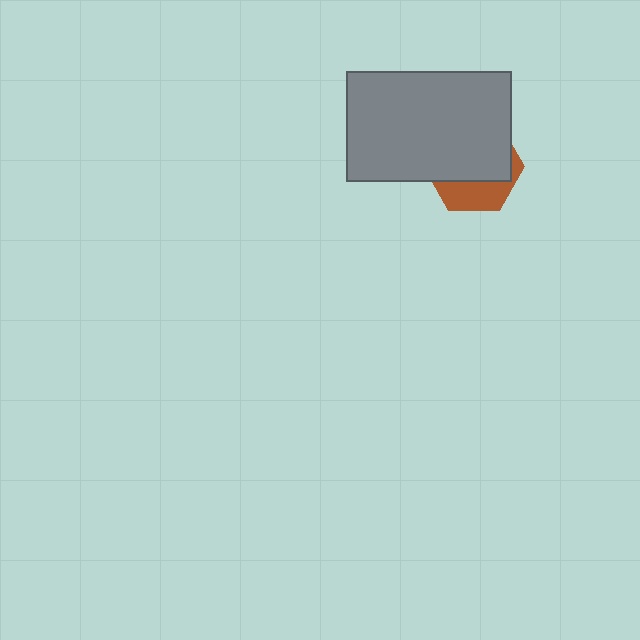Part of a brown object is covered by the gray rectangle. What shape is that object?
It is a hexagon.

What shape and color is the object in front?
The object in front is a gray rectangle.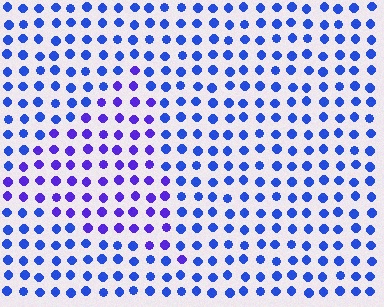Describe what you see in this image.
The image is filled with small blue elements in a uniform arrangement. A triangle-shaped region is visible where the elements are tinted to a slightly different hue, forming a subtle color boundary.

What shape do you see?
I see a triangle.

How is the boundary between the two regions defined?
The boundary is defined purely by a slight shift in hue (about 30 degrees). Spacing, size, and orientation are identical on both sides.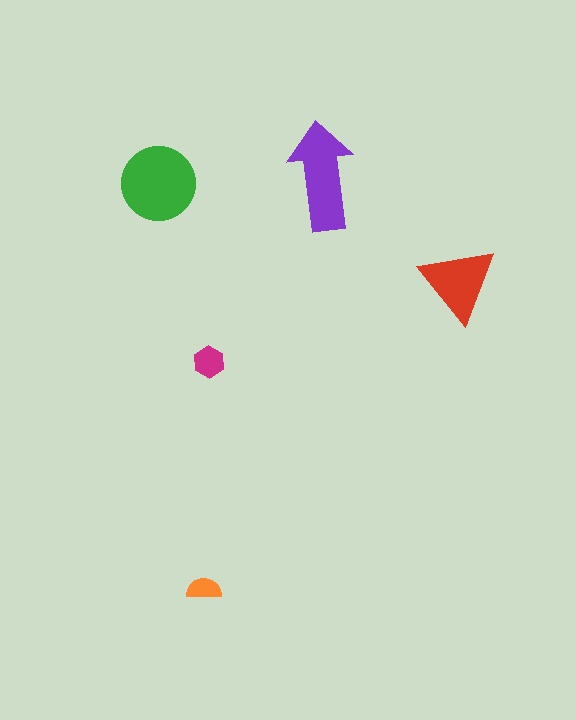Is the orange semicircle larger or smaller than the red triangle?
Smaller.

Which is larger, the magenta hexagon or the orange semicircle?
The magenta hexagon.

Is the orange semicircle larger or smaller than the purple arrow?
Smaller.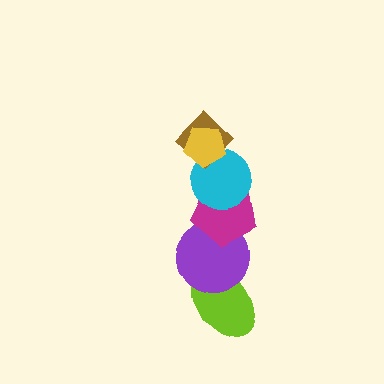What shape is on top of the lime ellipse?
The purple circle is on top of the lime ellipse.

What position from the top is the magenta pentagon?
The magenta pentagon is 4th from the top.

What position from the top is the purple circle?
The purple circle is 5th from the top.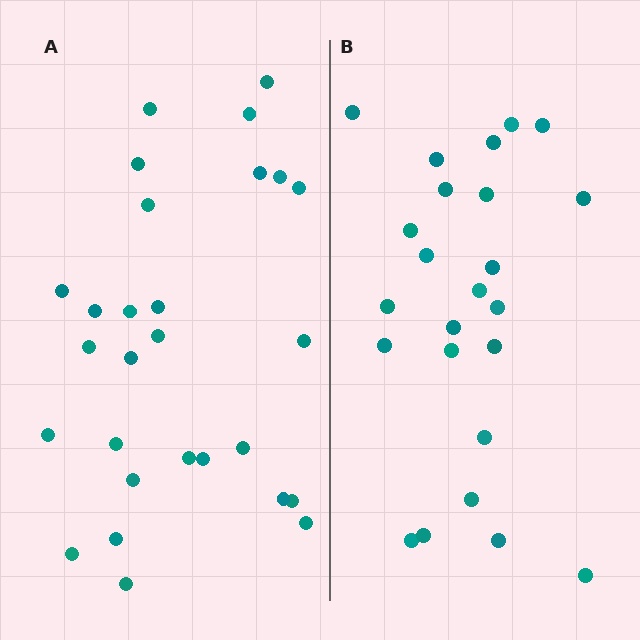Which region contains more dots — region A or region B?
Region A (the left region) has more dots.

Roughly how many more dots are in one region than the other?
Region A has about 4 more dots than region B.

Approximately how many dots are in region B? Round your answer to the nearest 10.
About 20 dots. (The exact count is 24, which rounds to 20.)